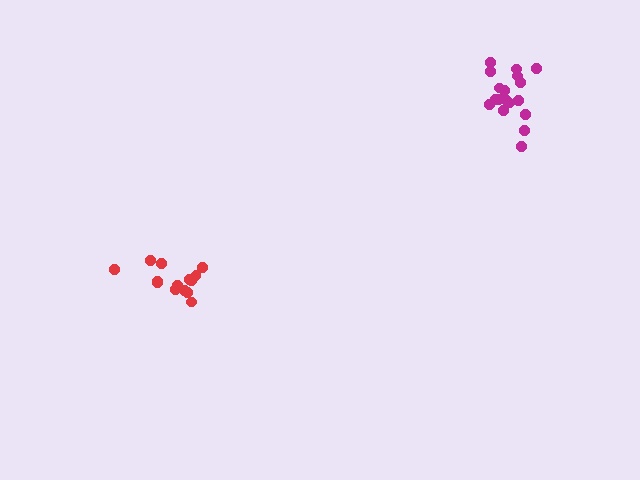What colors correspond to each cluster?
The clusters are colored: magenta, red.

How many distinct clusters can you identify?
There are 2 distinct clusters.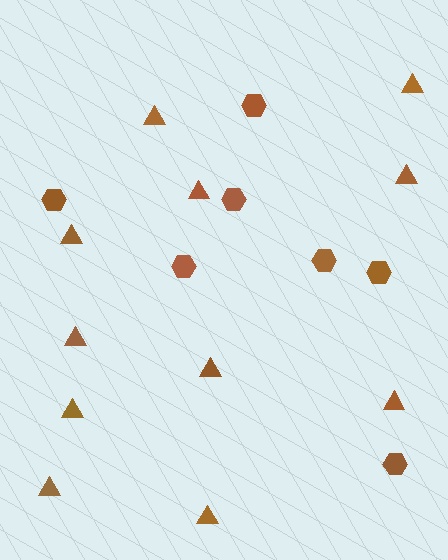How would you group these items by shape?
There are 2 groups: one group of triangles (11) and one group of hexagons (7).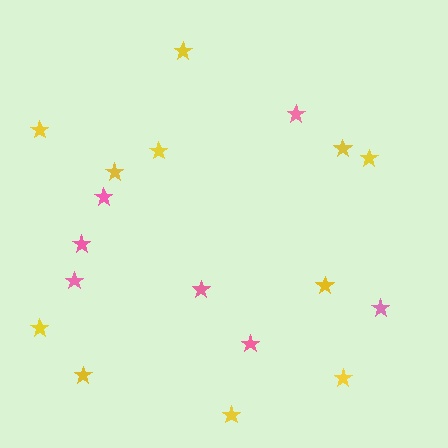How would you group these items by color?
There are 2 groups: one group of yellow stars (11) and one group of pink stars (7).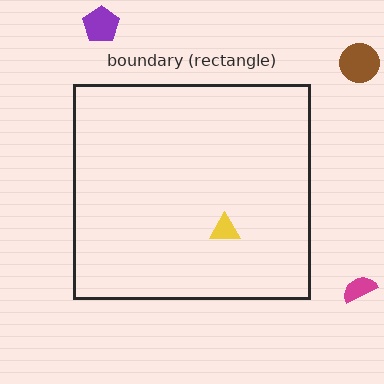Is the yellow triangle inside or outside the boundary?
Inside.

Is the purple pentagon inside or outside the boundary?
Outside.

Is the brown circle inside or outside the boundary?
Outside.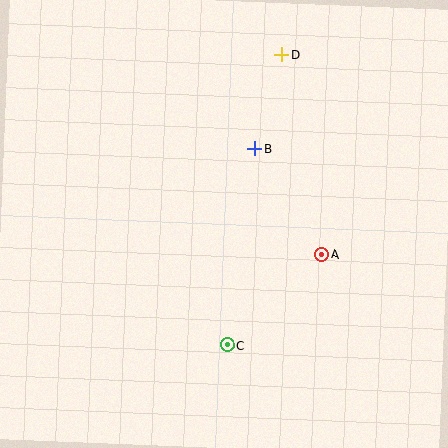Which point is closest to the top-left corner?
Point D is closest to the top-left corner.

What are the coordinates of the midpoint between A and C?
The midpoint between A and C is at (275, 300).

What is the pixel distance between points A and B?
The distance between A and B is 125 pixels.